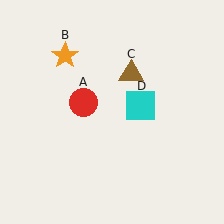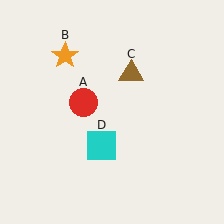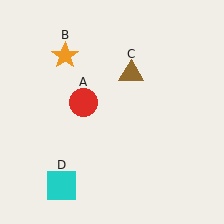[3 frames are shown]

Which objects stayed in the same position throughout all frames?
Red circle (object A) and orange star (object B) and brown triangle (object C) remained stationary.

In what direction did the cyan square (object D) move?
The cyan square (object D) moved down and to the left.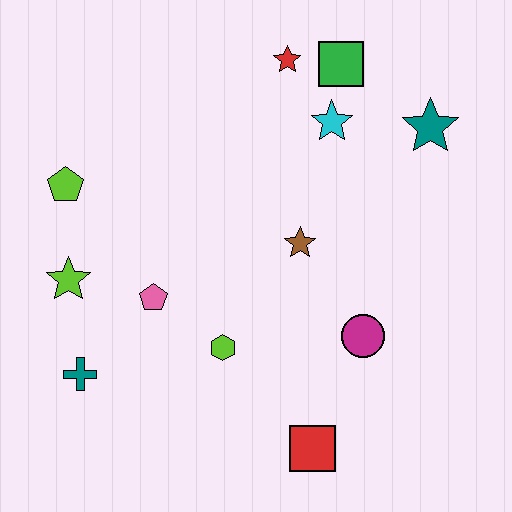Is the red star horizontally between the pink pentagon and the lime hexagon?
No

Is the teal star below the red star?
Yes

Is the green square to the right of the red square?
Yes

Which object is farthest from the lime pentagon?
The teal star is farthest from the lime pentagon.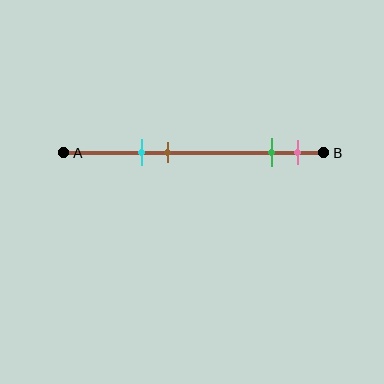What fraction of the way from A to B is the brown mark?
The brown mark is approximately 40% (0.4) of the way from A to B.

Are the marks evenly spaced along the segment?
No, the marks are not evenly spaced.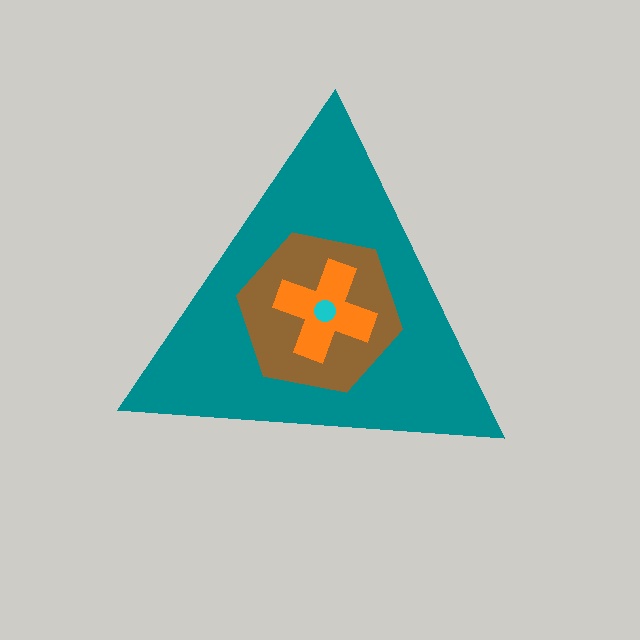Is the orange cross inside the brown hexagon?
Yes.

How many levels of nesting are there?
4.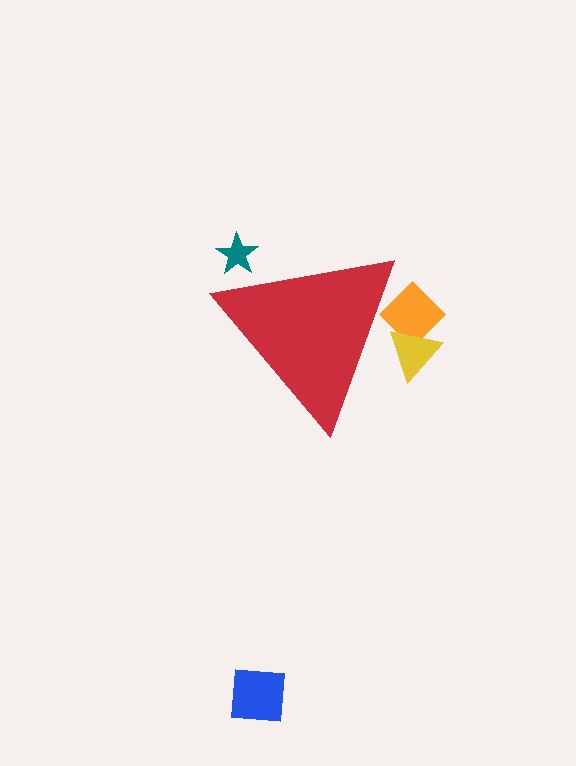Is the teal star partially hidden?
Yes, the teal star is partially hidden behind the red triangle.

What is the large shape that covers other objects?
A red triangle.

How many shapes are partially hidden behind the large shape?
3 shapes are partially hidden.